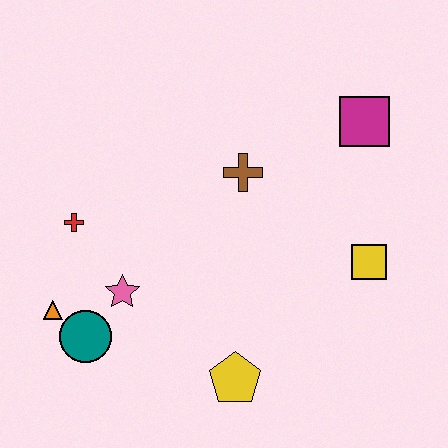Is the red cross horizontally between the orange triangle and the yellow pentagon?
Yes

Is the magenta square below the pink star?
No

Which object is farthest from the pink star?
The magenta square is farthest from the pink star.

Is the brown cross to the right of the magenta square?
No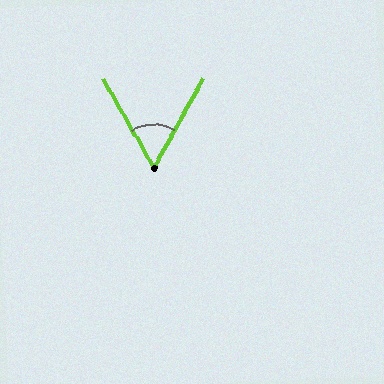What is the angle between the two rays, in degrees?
Approximately 59 degrees.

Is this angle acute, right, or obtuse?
It is acute.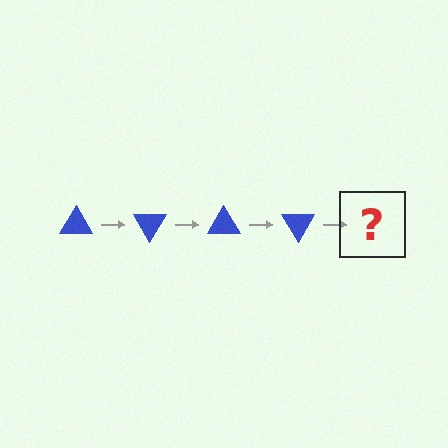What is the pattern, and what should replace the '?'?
The pattern is that the triangle rotates 60 degrees each step. The '?' should be a blue triangle rotated 240 degrees.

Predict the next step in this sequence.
The next step is a blue triangle rotated 240 degrees.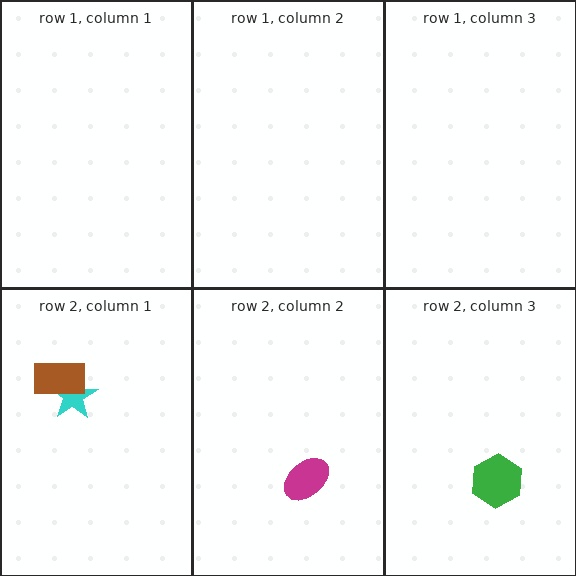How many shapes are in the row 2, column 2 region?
1.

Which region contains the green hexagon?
The row 2, column 3 region.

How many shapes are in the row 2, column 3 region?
1.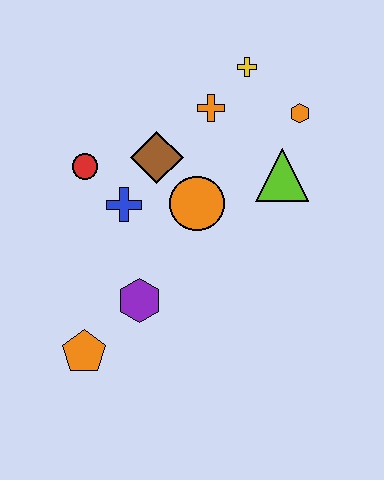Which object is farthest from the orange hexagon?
The orange pentagon is farthest from the orange hexagon.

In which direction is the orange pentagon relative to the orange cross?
The orange pentagon is below the orange cross.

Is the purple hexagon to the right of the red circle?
Yes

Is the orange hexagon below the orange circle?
No